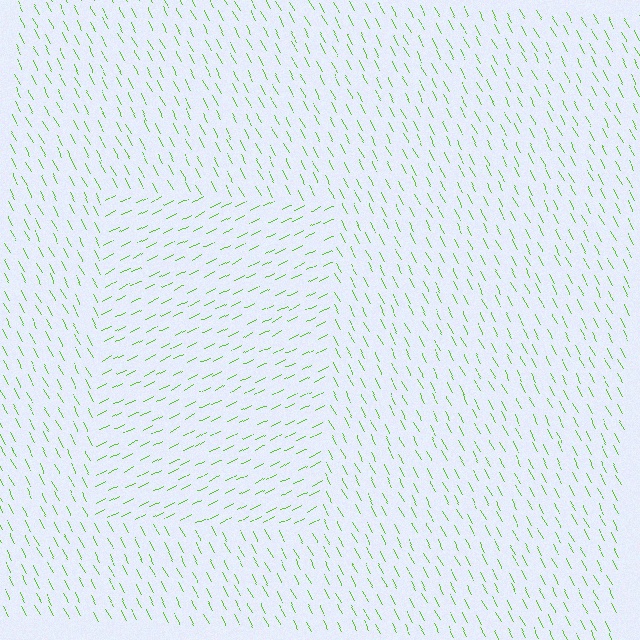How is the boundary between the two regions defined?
The boundary is defined purely by a change in line orientation (approximately 88 degrees difference). All lines are the same color and thickness.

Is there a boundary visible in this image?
Yes, there is a texture boundary formed by a change in line orientation.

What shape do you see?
I see a rectangle.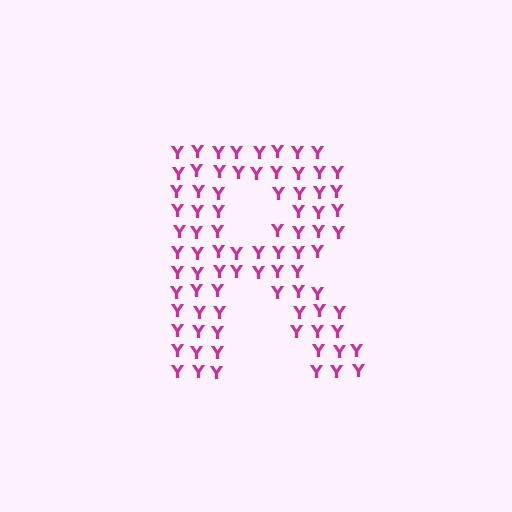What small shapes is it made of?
It is made of small letter Y's.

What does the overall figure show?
The overall figure shows the letter R.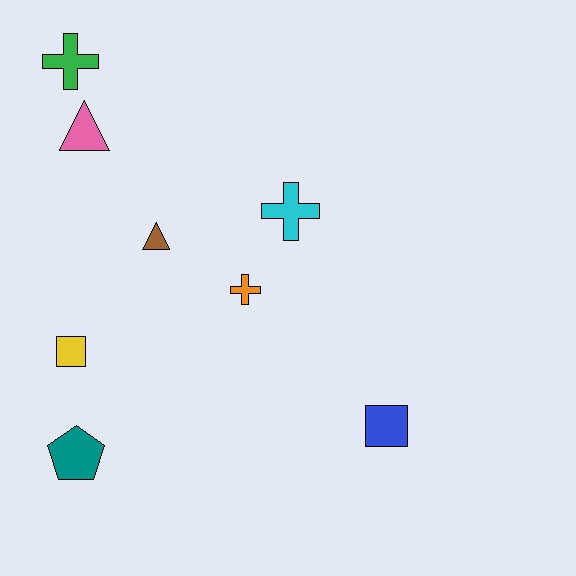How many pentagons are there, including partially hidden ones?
There is 1 pentagon.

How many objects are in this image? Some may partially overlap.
There are 8 objects.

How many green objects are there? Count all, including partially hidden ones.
There is 1 green object.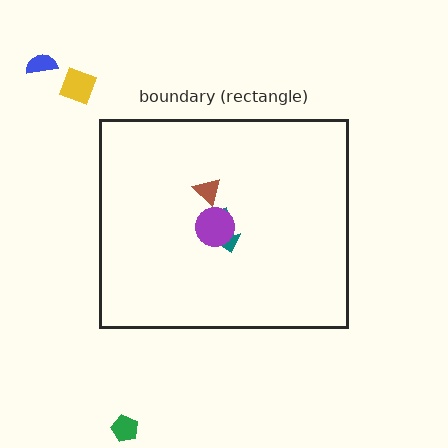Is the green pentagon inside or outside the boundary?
Outside.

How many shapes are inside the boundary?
3 inside, 3 outside.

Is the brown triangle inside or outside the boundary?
Inside.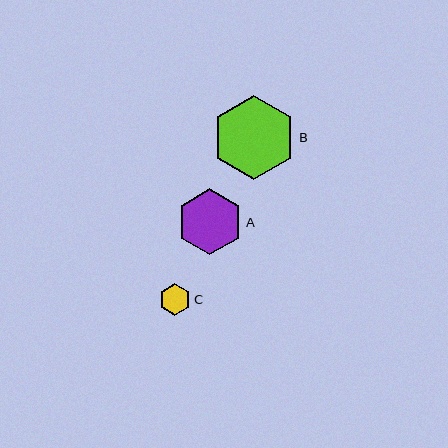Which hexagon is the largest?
Hexagon B is the largest with a size of approximately 84 pixels.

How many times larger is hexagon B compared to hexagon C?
Hexagon B is approximately 2.7 times the size of hexagon C.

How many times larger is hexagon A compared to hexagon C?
Hexagon A is approximately 2.1 times the size of hexagon C.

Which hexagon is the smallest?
Hexagon C is the smallest with a size of approximately 31 pixels.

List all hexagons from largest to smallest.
From largest to smallest: B, A, C.